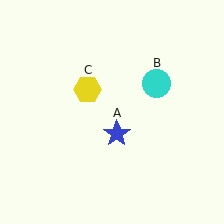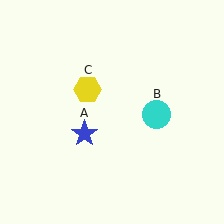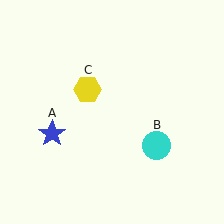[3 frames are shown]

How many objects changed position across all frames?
2 objects changed position: blue star (object A), cyan circle (object B).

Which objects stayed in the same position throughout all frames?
Yellow hexagon (object C) remained stationary.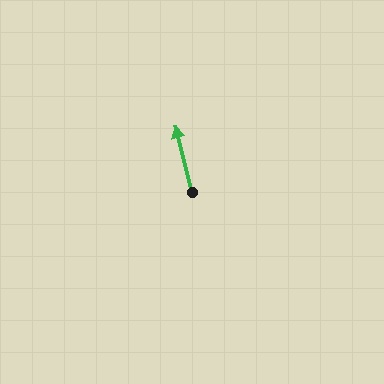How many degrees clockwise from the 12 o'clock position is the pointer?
Approximately 346 degrees.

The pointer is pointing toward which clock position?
Roughly 12 o'clock.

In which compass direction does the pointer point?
North.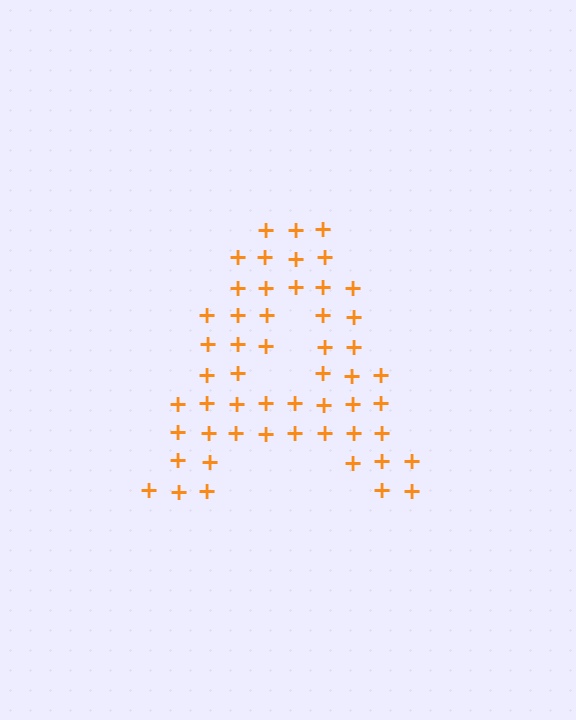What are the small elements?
The small elements are plus signs.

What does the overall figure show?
The overall figure shows the letter A.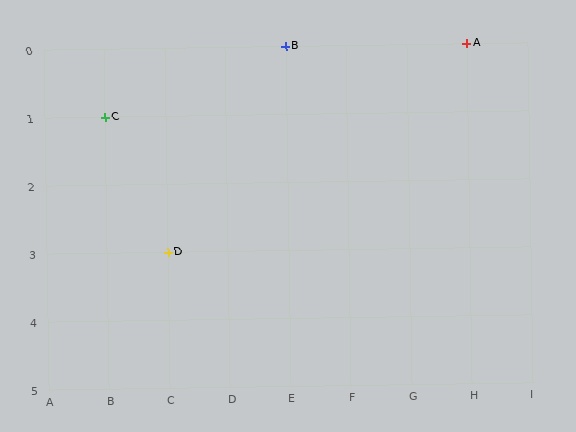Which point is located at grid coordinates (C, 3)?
Point D is at (C, 3).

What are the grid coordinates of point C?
Point C is at grid coordinates (B, 1).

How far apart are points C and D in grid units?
Points C and D are 1 column and 2 rows apart (about 2.2 grid units diagonally).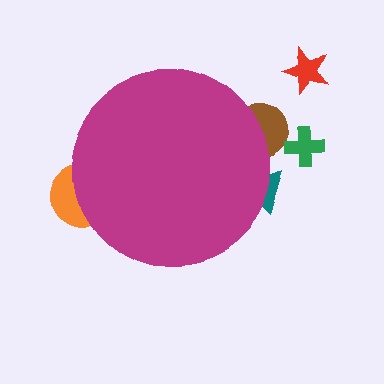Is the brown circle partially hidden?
Yes, the brown circle is partially hidden behind the magenta circle.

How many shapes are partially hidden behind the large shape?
3 shapes are partially hidden.